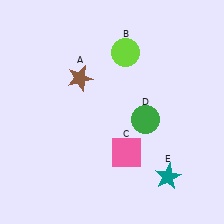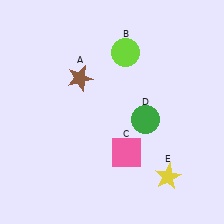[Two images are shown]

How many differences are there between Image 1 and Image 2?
There is 1 difference between the two images.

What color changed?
The star (E) changed from teal in Image 1 to yellow in Image 2.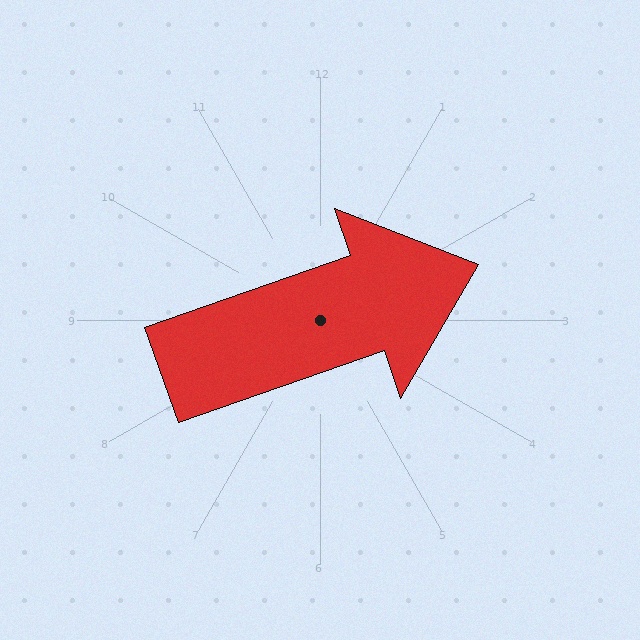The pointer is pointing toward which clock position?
Roughly 2 o'clock.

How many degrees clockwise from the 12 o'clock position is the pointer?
Approximately 71 degrees.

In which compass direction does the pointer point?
East.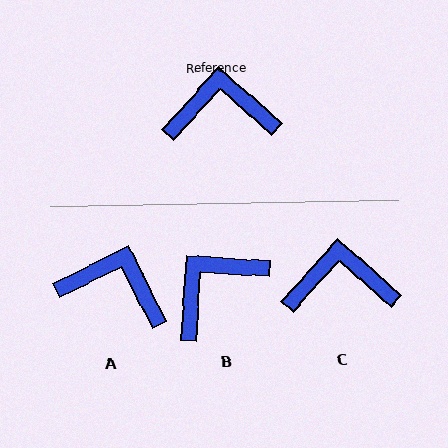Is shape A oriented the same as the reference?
No, it is off by about 22 degrees.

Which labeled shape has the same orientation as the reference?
C.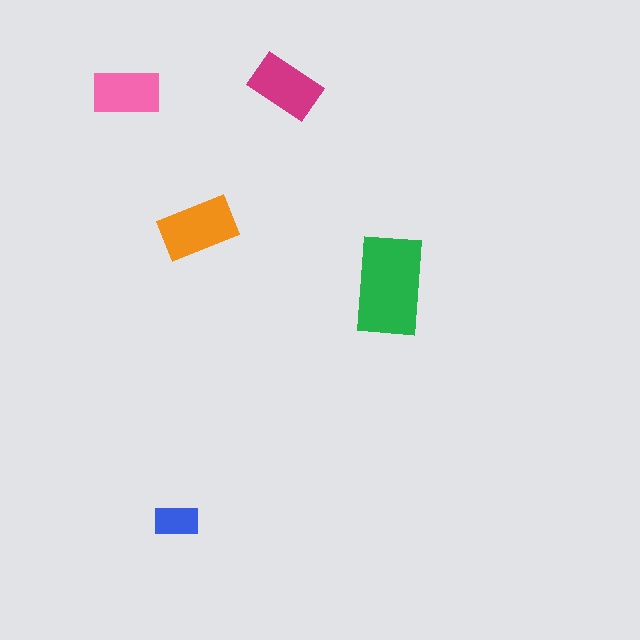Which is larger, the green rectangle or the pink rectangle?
The green one.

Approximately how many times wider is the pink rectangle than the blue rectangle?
About 1.5 times wider.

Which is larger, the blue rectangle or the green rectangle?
The green one.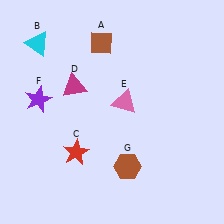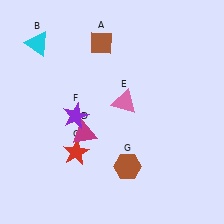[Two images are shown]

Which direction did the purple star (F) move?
The purple star (F) moved right.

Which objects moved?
The objects that moved are: the magenta triangle (D), the purple star (F).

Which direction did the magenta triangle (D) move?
The magenta triangle (D) moved down.